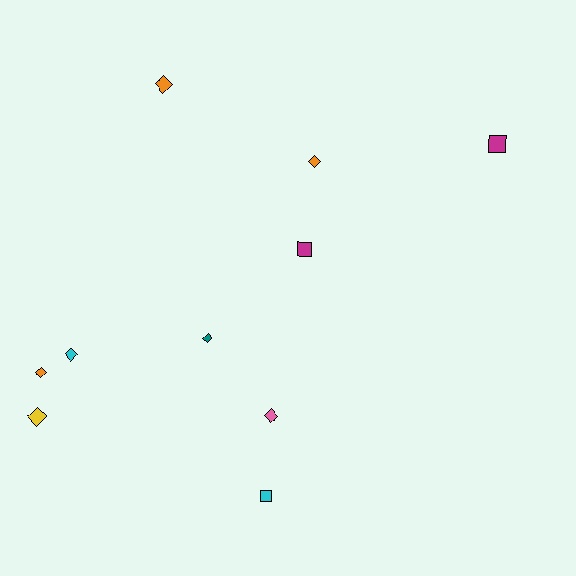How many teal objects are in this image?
There is 1 teal object.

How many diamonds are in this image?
There are 7 diamonds.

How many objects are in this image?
There are 10 objects.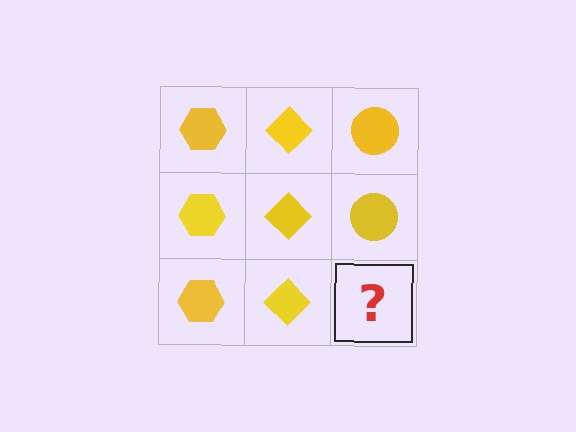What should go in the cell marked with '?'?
The missing cell should contain a yellow circle.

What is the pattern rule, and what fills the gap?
The rule is that each column has a consistent shape. The gap should be filled with a yellow circle.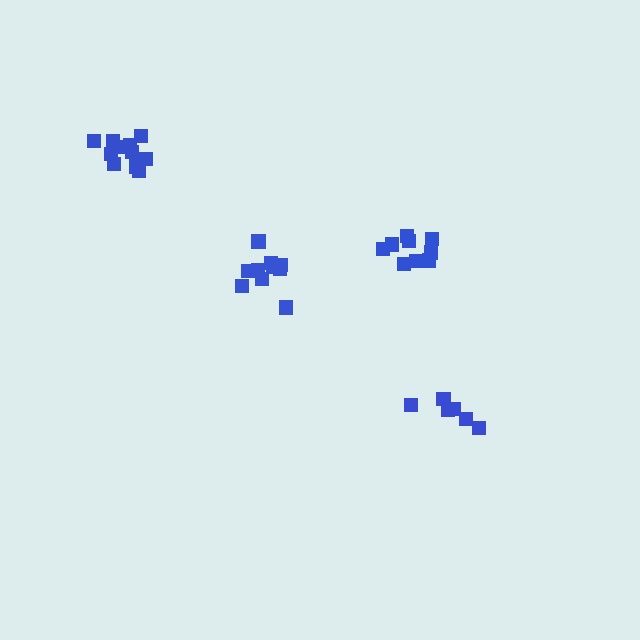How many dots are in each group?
Group 1: 9 dots, Group 2: 6 dots, Group 3: 10 dots, Group 4: 11 dots (36 total).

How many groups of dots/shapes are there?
There are 4 groups.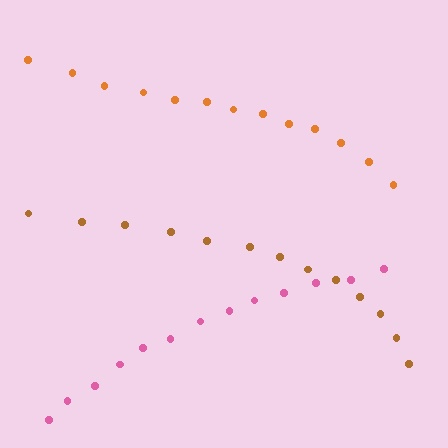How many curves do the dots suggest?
There are 3 distinct paths.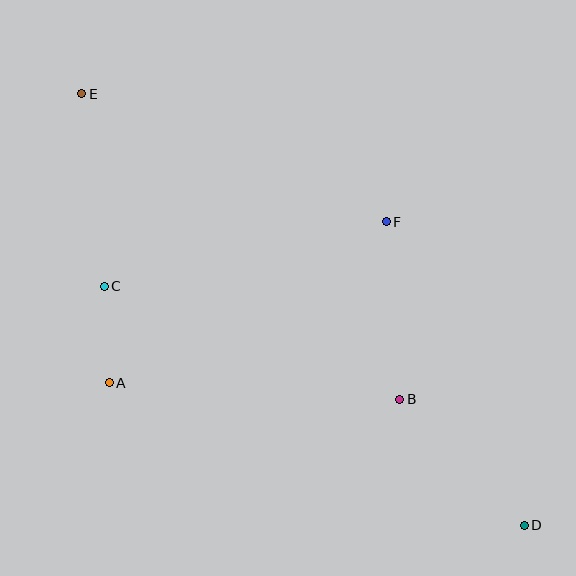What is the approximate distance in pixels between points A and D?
The distance between A and D is approximately 439 pixels.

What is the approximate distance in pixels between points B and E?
The distance between B and E is approximately 441 pixels.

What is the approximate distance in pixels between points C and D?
The distance between C and D is approximately 483 pixels.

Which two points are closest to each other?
Points A and C are closest to each other.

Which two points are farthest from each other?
Points D and E are farthest from each other.